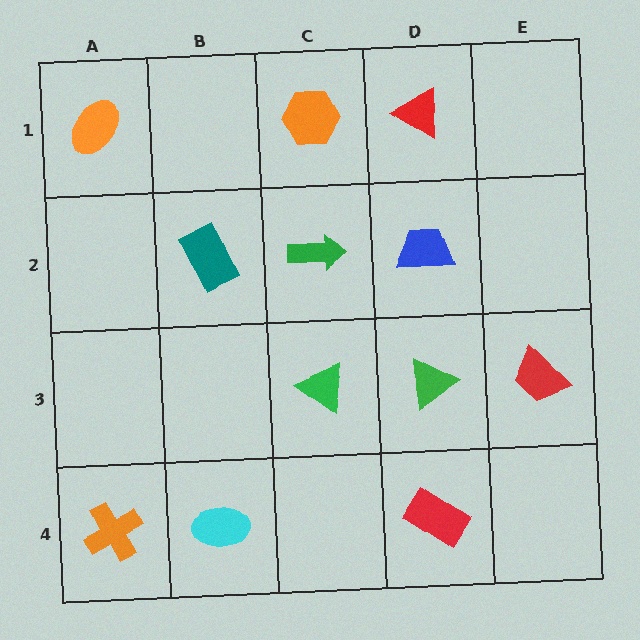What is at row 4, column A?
An orange cross.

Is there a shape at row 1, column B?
No, that cell is empty.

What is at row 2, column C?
A green arrow.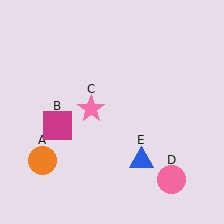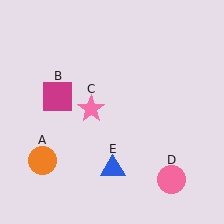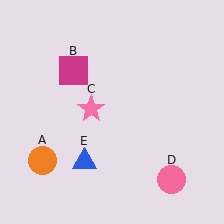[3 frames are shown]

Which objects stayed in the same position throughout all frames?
Orange circle (object A) and pink star (object C) and pink circle (object D) remained stationary.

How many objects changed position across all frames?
2 objects changed position: magenta square (object B), blue triangle (object E).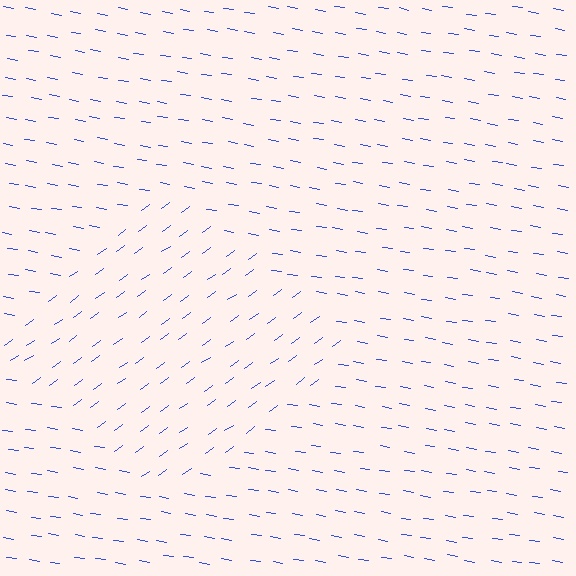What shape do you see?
I see a diamond.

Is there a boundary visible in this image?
Yes, there is a texture boundary formed by a change in line orientation.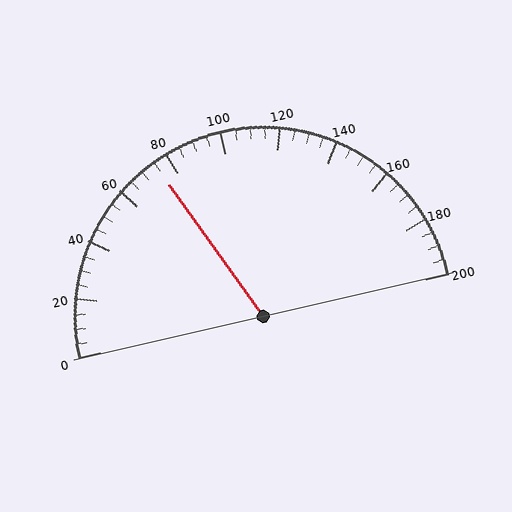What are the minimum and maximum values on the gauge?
The gauge ranges from 0 to 200.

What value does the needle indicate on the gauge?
The needle indicates approximately 75.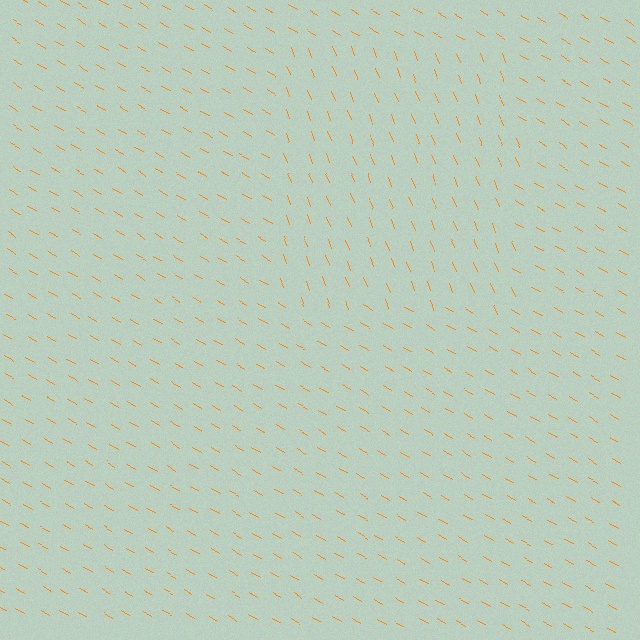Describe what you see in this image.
The image is filled with small orange line segments. A rectangle region in the image has lines oriented differently from the surrounding lines, creating a visible texture boundary.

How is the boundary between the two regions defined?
The boundary is defined purely by a change in line orientation (approximately 39 degrees difference). All lines are the same color and thickness.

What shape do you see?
I see a rectangle.